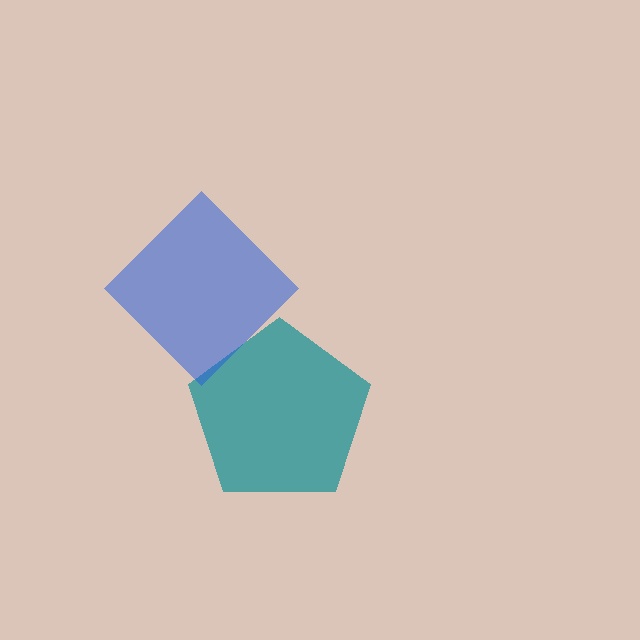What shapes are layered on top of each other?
The layered shapes are: a teal pentagon, a blue diamond.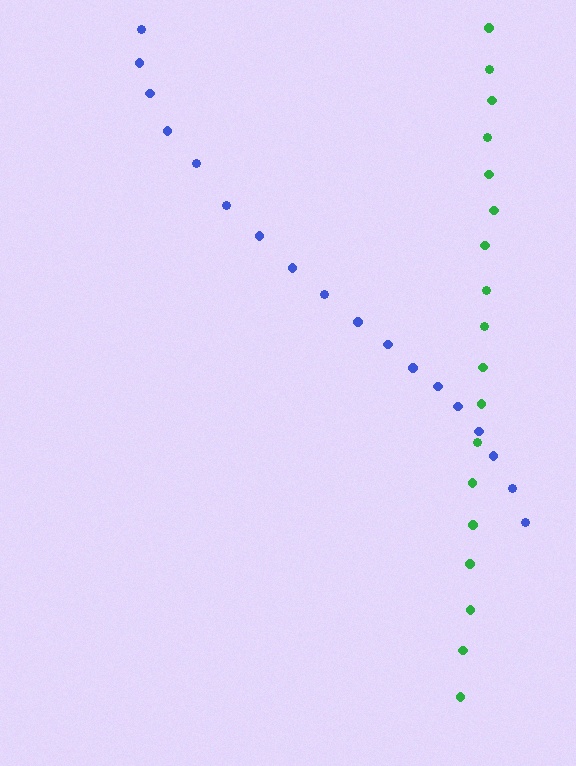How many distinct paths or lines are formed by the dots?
There are 2 distinct paths.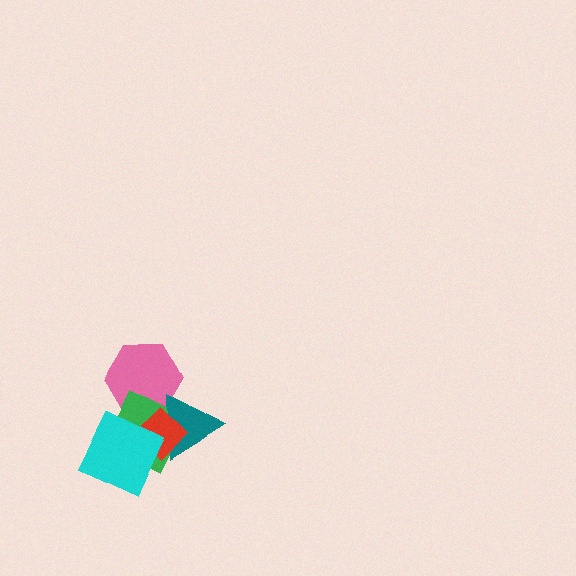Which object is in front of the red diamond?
The cyan diamond is in front of the red diamond.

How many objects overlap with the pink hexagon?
3 objects overlap with the pink hexagon.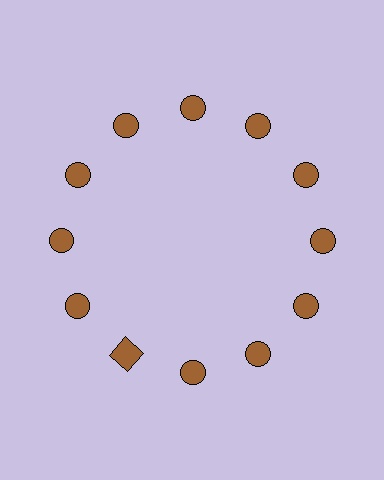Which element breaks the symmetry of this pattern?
The brown square at roughly the 7 o'clock position breaks the symmetry. All other shapes are brown circles.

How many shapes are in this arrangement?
There are 12 shapes arranged in a ring pattern.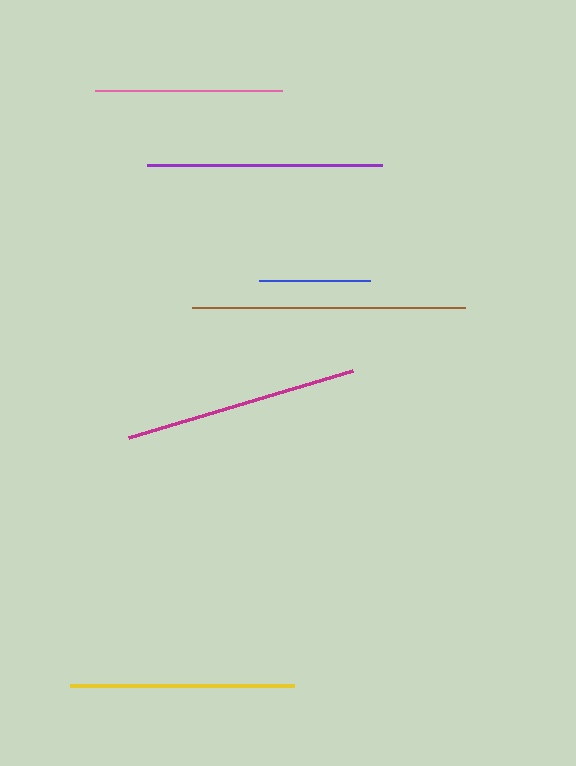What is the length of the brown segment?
The brown segment is approximately 273 pixels long.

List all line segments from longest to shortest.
From longest to shortest: brown, purple, magenta, yellow, pink, blue.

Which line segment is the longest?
The brown line is the longest at approximately 273 pixels.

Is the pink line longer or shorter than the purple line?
The purple line is longer than the pink line.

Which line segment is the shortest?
The blue line is the shortest at approximately 111 pixels.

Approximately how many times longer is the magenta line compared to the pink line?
The magenta line is approximately 1.2 times the length of the pink line.